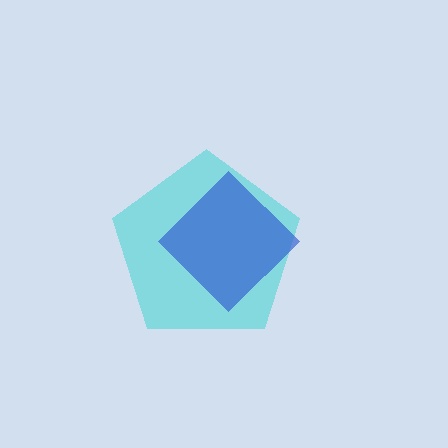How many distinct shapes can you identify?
There are 2 distinct shapes: a cyan pentagon, a blue diamond.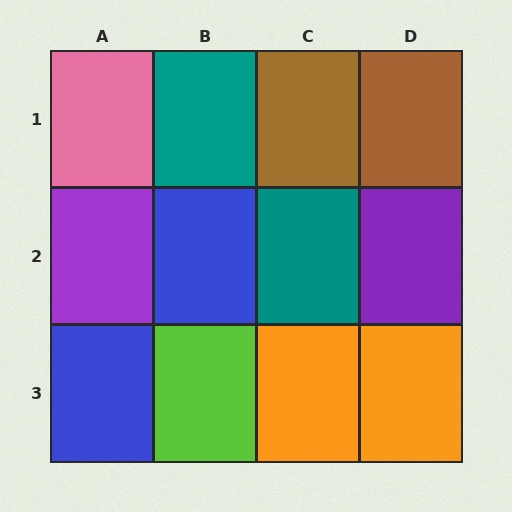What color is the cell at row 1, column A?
Pink.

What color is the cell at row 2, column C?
Teal.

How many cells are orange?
2 cells are orange.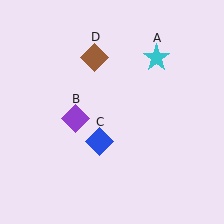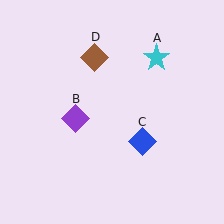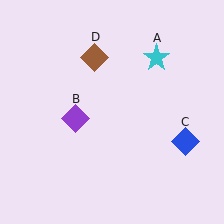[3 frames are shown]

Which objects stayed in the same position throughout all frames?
Cyan star (object A) and purple diamond (object B) and brown diamond (object D) remained stationary.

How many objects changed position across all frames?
1 object changed position: blue diamond (object C).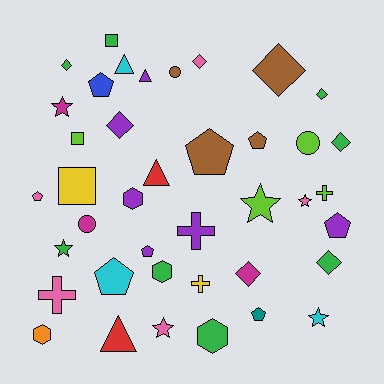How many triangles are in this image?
There are 4 triangles.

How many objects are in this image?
There are 40 objects.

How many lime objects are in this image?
There are 4 lime objects.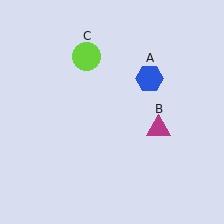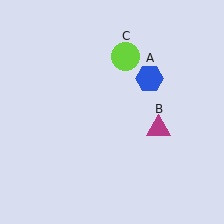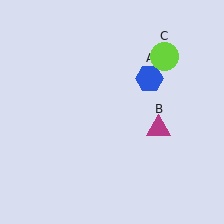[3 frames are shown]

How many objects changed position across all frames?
1 object changed position: lime circle (object C).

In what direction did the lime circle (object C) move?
The lime circle (object C) moved right.